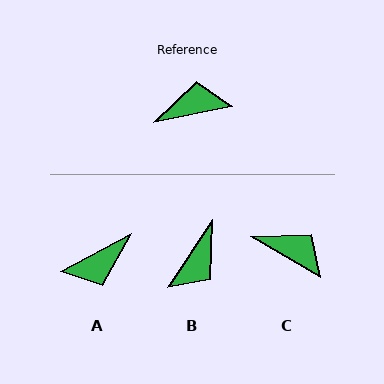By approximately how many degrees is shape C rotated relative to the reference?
Approximately 42 degrees clockwise.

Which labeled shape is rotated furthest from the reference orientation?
A, about 162 degrees away.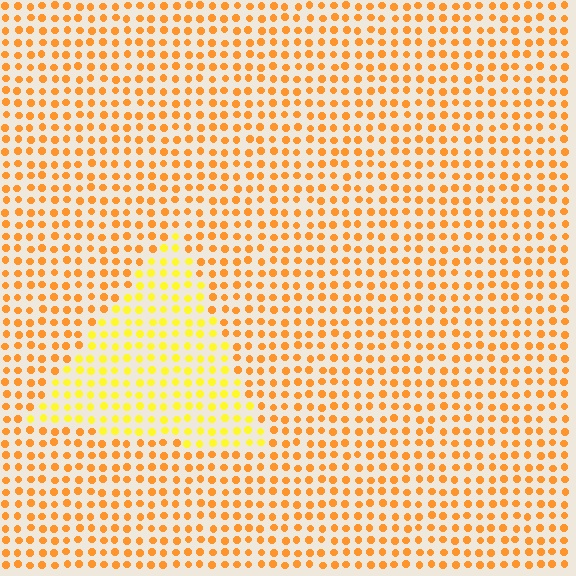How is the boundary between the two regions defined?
The boundary is defined purely by a slight shift in hue (about 29 degrees). Spacing, size, and orientation are identical on both sides.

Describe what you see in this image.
The image is filled with small orange elements in a uniform arrangement. A triangle-shaped region is visible where the elements are tinted to a slightly different hue, forming a subtle color boundary.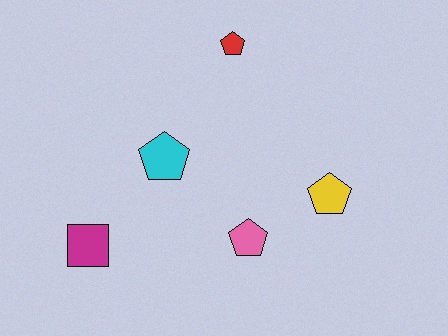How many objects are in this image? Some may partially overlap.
There are 5 objects.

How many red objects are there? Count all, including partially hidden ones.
There is 1 red object.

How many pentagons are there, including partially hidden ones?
There are 4 pentagons.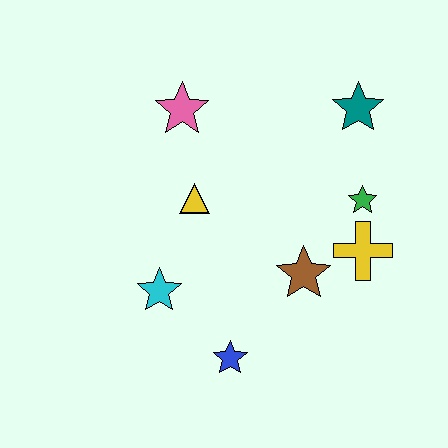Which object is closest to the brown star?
The yellow cross is closest to the brown star.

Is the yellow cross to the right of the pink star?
Yes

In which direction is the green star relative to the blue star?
The green star is above the blue star.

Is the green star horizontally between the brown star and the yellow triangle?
No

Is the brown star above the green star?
No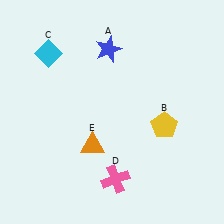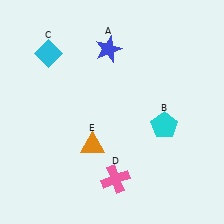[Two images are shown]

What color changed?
The pentagon (B) changed from yellow in Image 1 to cyan in Image 2.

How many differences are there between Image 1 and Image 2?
There is 1 difference between the two images.